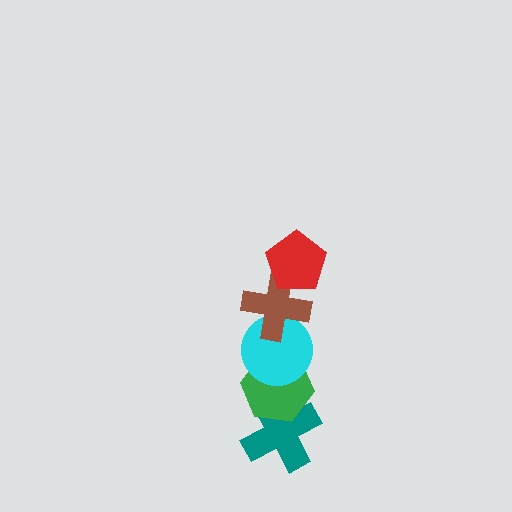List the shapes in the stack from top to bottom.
From top to bottom: the red pentagon, the brown cross, the cyan circle, the green hexagon, the teal cross.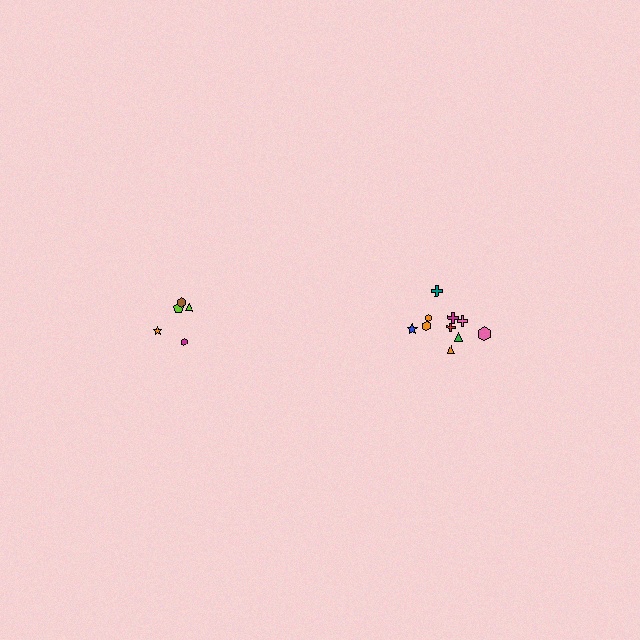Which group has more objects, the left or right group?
The right group.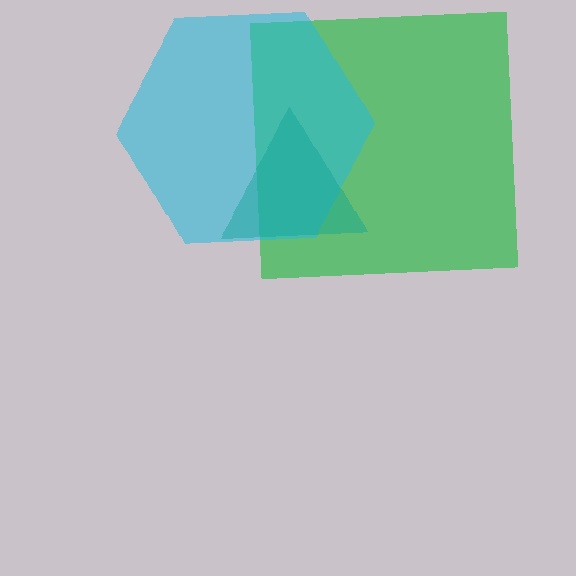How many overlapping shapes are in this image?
There are 3 overlapping shapes in the image.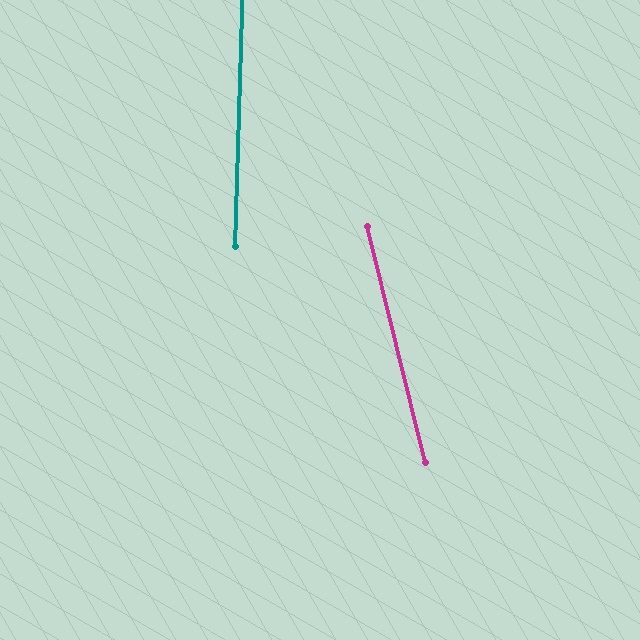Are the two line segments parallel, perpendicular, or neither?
Neither parallel nor perpendicular — they differ by about 16°.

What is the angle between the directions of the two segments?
Approximately 16 degrees.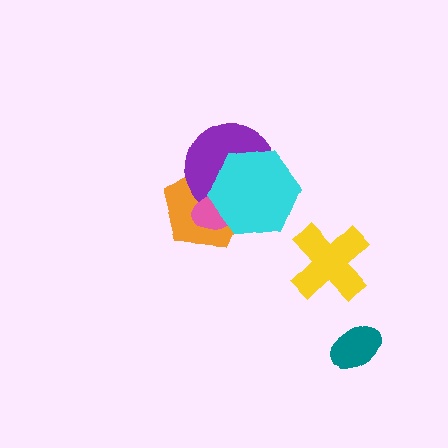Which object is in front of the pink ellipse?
The cyan hexagon is in front of the pink ellipse.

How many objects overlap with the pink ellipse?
3 objects overlap with the pink ellipse.